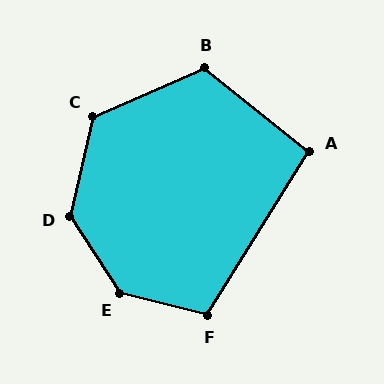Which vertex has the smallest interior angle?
A, at approximately 96 degrees.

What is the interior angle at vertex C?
Approximately 126 degrees (obtuse).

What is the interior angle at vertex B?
Approximately 118 degrees (obtuse).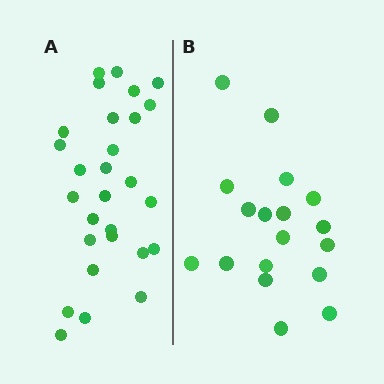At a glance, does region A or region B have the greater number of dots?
Region A (the left region) has more dots.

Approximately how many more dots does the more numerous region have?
Region A has roughly 10 or so more dots than region B.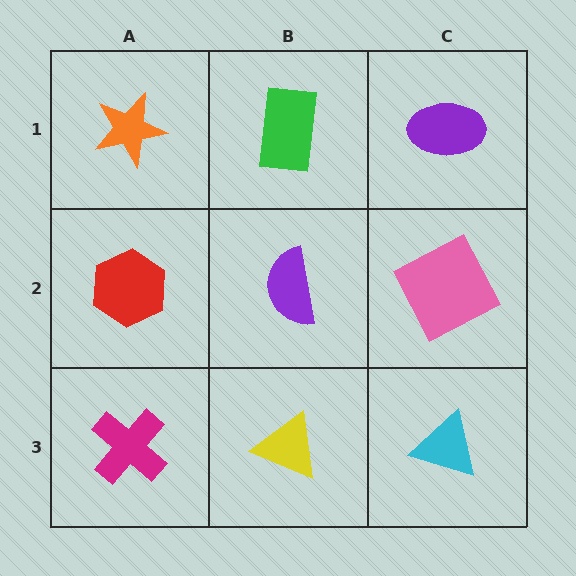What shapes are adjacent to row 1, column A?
A red hexagon (row 2, column A), a green rectangle (row 1, column B).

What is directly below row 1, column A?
A red hexagon.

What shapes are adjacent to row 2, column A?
An orange star (row 1, column A), a magenta cross (row 3, column A), a purple semicircle (row 2, column B).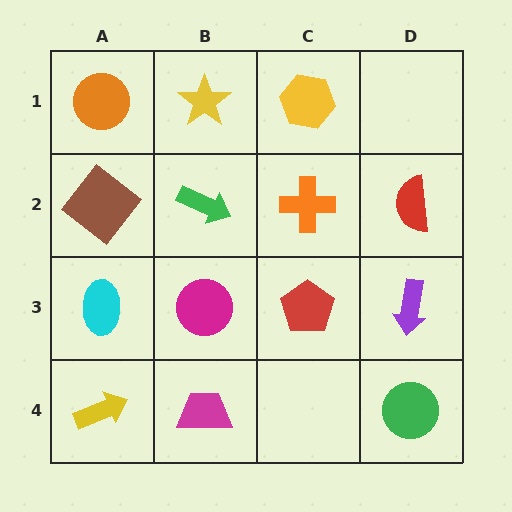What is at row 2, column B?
A green arrow.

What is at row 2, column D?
A red semicircle.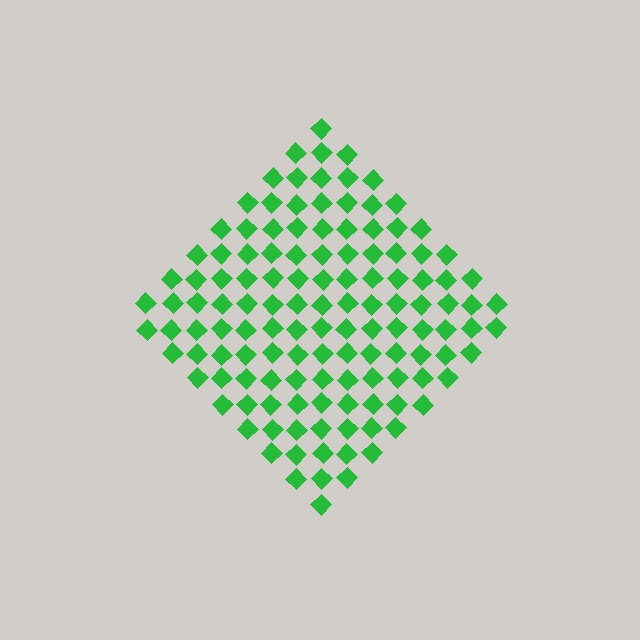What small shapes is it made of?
It is made of small diamonds.